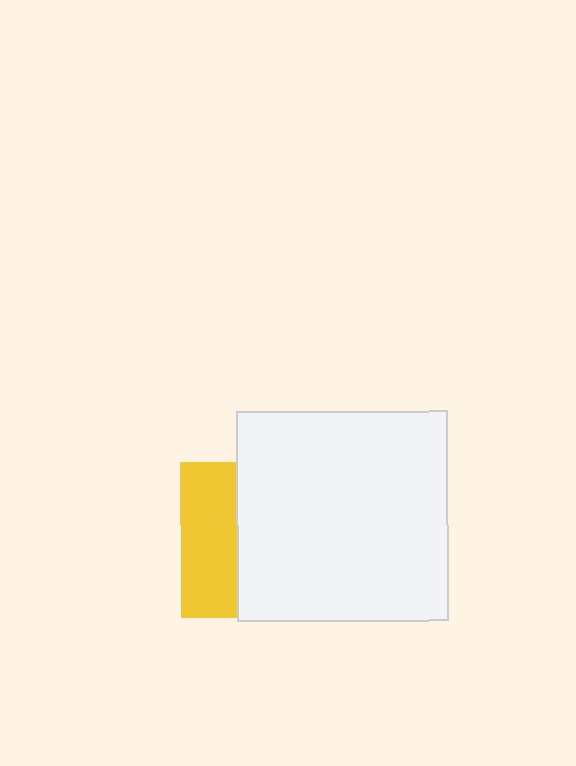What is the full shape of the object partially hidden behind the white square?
The partially hidden object is a yellow square.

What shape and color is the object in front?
The object in front is a white square.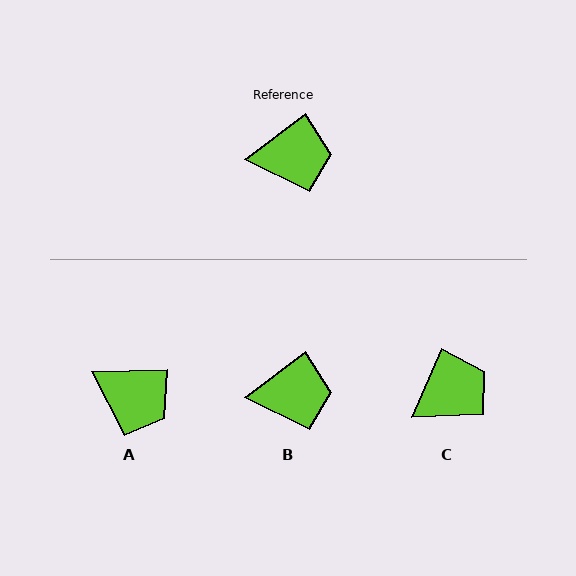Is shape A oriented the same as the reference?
No, it is off by about 36 degrees.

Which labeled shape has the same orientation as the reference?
B.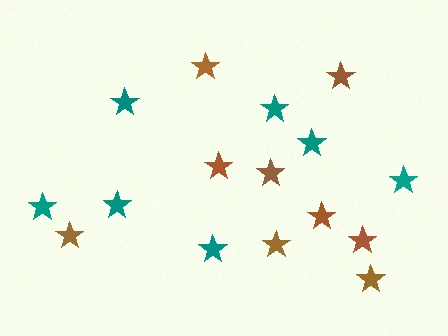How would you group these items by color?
There are 2 groups: one group of brown stars (9) and one group of teal stars (7).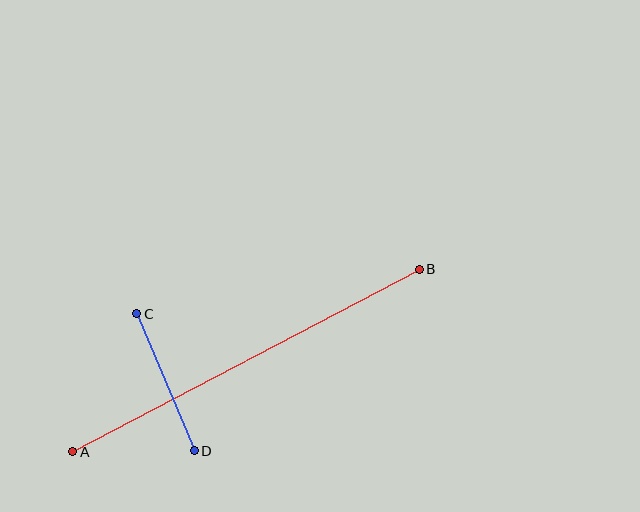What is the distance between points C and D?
The distance is approximately 149 pixels.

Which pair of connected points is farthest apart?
Points A and B are farthest apart.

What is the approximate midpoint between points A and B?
The midpoint is at approximately (246, 360) pixels.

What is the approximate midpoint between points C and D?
The midpoint is at approximately (165, 382) pixels.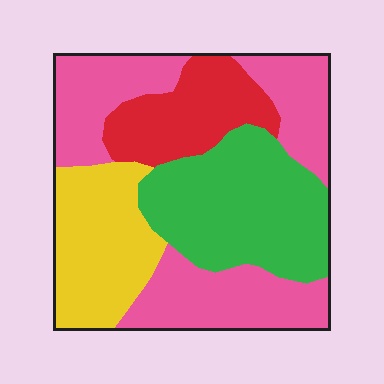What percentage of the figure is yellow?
Yellow covers roughly 20% of the figure.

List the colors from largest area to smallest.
From largest to smallest: pink, green, yellow, red.